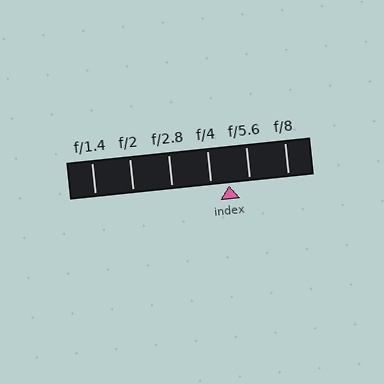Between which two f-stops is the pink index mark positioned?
The index mark is between f/4 and f/5.6.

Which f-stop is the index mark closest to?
The index mark is closest to f/4.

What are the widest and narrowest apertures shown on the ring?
The widest aperture shown is f/1.4 and the narrowest is f/8.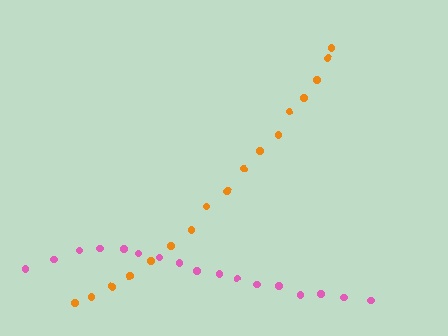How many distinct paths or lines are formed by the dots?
There are 2 distinct paths.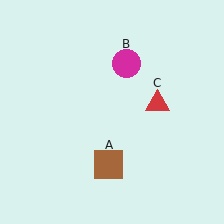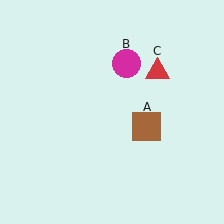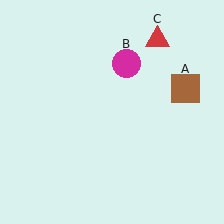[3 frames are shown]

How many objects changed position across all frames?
2 objects changed position: brown square (object A), red triangle (object C).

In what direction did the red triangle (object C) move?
The red triangle (object C) moved up.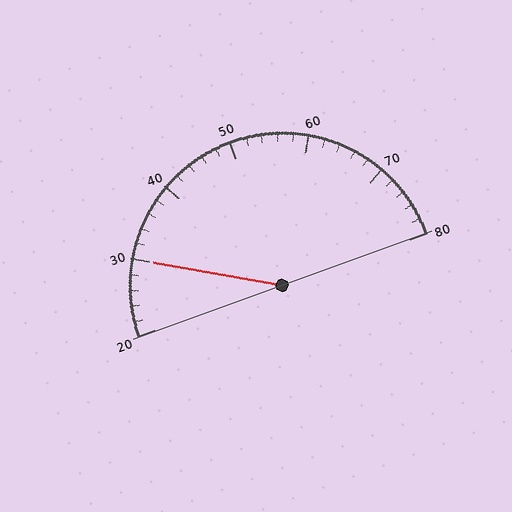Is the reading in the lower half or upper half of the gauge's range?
The reading is in the lower half of the range (20 to 80).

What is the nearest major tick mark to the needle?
The nearest major tick mark is 30.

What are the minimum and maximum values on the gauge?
The gauge ranges from 20 to 80.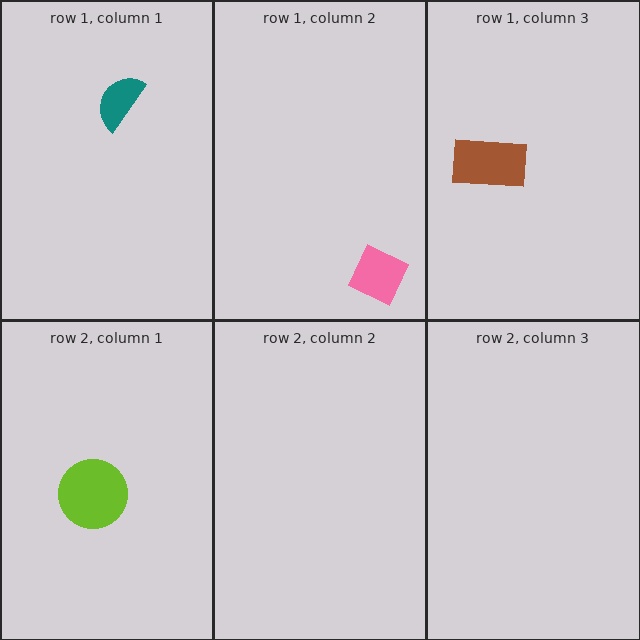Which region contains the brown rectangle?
The row 1, column 3 region.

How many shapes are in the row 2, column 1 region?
1.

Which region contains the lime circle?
The row 2, column 1 region.